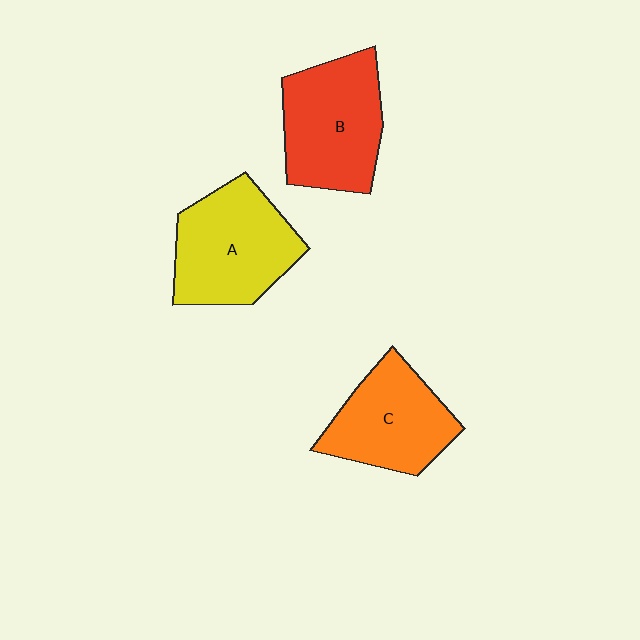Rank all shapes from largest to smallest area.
From largest to smallest: A (yellow), B (red), C (orange).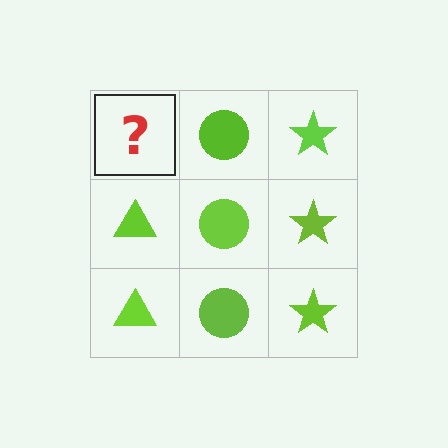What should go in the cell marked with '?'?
The missing cell should contain a lime triangle.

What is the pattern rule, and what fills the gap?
The rule is that each column has a consistent shape. The gap should be filled with a lime triangle.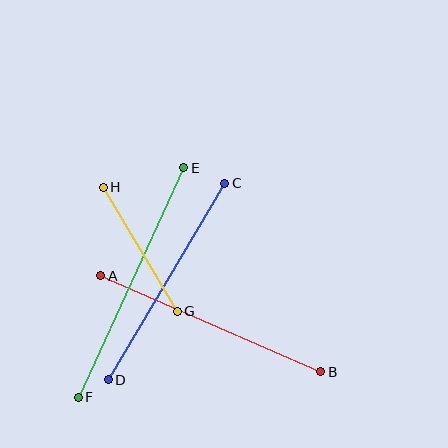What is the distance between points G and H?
The distance is approximately 144 pixels.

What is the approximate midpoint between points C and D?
The midpoint is at approximately (166, 281) pixels.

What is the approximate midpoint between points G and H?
The midpoint is at approximately (140, 249) pixels.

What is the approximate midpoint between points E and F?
The midpoint is at approximately (131, 283) pixels.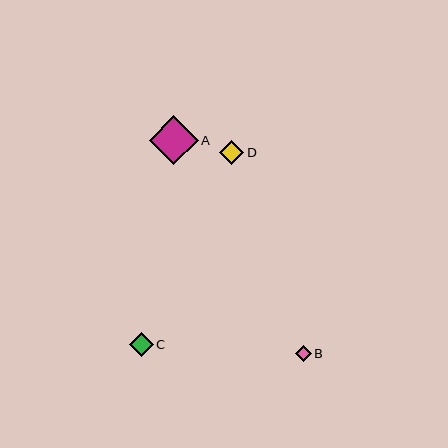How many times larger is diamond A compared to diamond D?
Diamond A is approximately 2.1 times the size of diamond D.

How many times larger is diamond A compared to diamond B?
Diamond A is approximately 3.1 times the size of diamond B.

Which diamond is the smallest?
Diamond B is the smallest with a size of approximately 16 pixels.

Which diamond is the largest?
Diamond A is the largest with a size of approximately 49 pixels.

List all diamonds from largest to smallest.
From largest to smallest: A, C, D, B.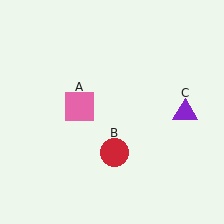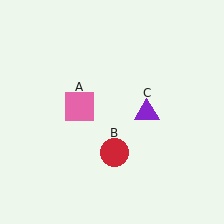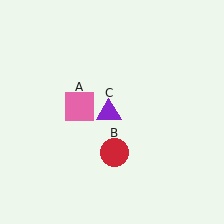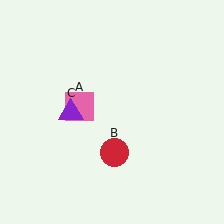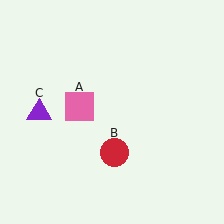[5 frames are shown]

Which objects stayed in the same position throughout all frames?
Pink square (object A) and red circle (object B) remained stationary.